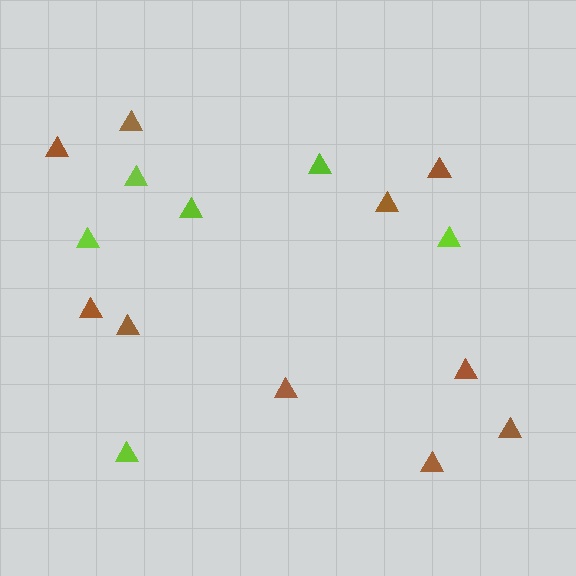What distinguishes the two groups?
There are 2 groups: one group of brown triangles (10) and one group of lime triangles (6).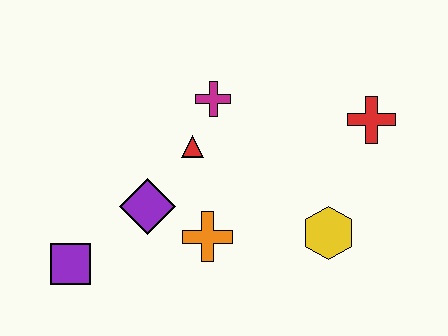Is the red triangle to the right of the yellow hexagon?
No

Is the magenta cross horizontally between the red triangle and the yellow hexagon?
Yes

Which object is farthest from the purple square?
The red cross is farthest from the purple square.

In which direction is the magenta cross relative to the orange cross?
The magenta cross is above the orange cross.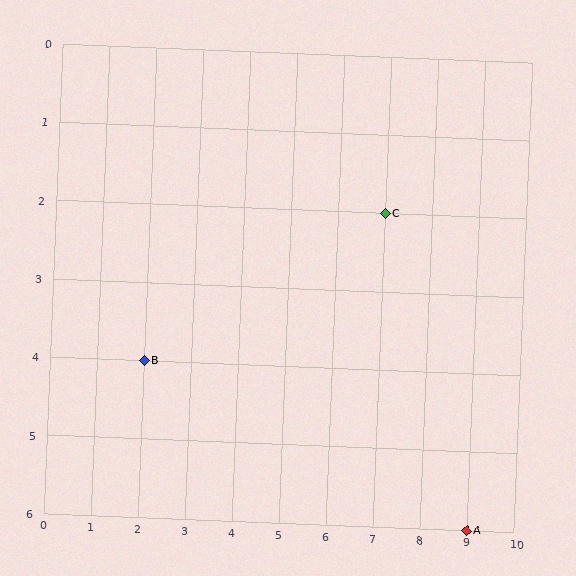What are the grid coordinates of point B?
Point B is at grid coordinates (2, 4).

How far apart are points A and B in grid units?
Points A and B are 7 columns and 2 rows apart (about 7.3 grid units diagonally).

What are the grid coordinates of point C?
Point C is at grid coordinates (7, 2).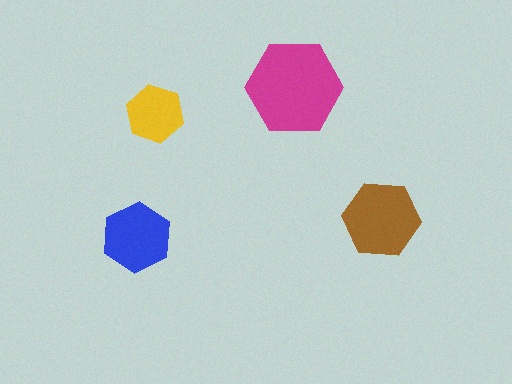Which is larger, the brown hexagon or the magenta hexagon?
The magenta one.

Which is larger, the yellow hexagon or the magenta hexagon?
The magenta one.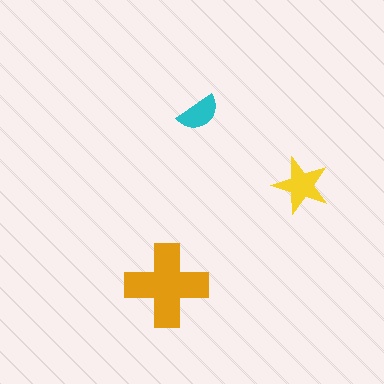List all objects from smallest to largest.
The cyan semicircle, the yellow star, the orange cross.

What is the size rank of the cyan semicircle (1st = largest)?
3rd.